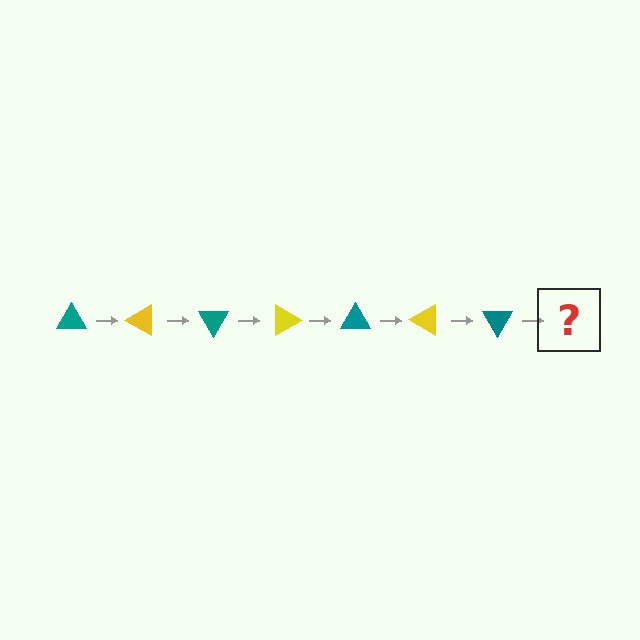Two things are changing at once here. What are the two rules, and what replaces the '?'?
The two rules are that it rotates 30 degrees each step and the color cycles through teal and yellow. The '?' should be a yellow triangle, rotated 210 degrees from the start.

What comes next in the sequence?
The next element should be a yellow triangle, rotated 210 degrees from the start.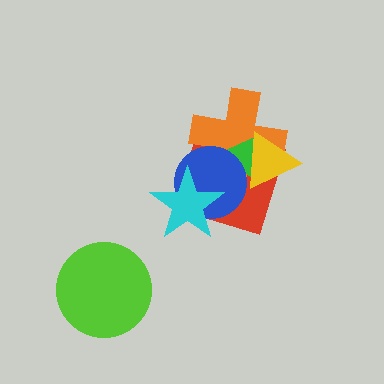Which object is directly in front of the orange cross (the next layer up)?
The green triangle is directly in front of the orange cross.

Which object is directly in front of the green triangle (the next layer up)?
The yellow triangle is directly in front of the green triangle.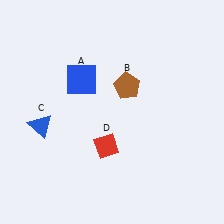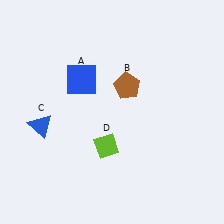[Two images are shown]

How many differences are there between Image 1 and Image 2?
There is 1 difference between the two images.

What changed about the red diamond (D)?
In Image 1, D is red. In Image 2, it changed to lime.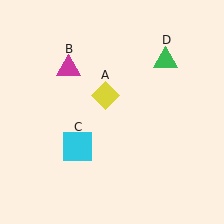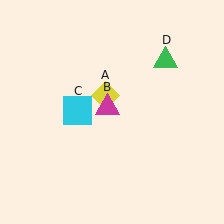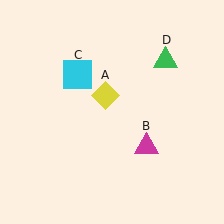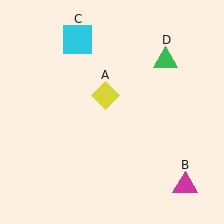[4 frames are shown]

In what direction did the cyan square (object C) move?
The cyan square (object C) moved up.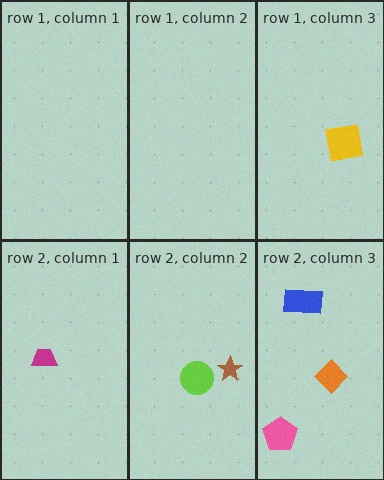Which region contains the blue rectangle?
The row 2, column 3 region.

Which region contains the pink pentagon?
The row 2, column 3 region.